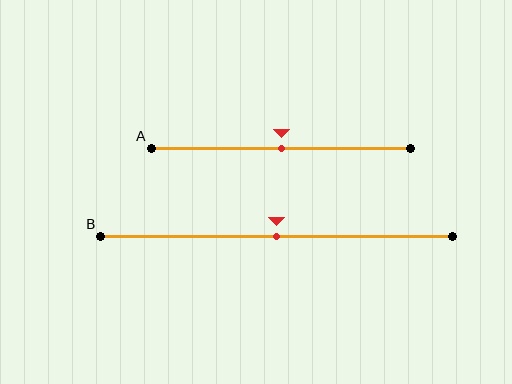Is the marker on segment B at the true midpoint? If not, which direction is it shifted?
Yes, the marker on segment B is at the true midpoint.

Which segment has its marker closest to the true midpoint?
Segment A has its marker closest to the true midpoint.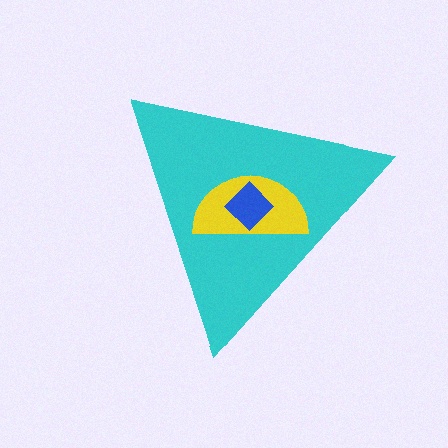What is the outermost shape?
The cyan triangle.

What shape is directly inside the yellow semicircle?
The blue diamond.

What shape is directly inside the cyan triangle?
The yellow semicircle.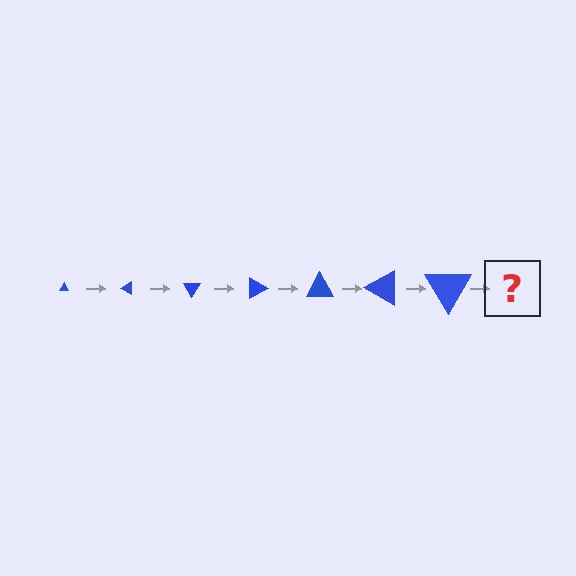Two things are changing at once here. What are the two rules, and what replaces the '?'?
The two rules are that the triangle grows larger each step and it rotates 30 degrees each step. The '?' should be a triangle, larger than the previous one and rotated 210 degrees from the start.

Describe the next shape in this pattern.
It should be a triangle, larger than the previous one and rotated 210 degrees from the start.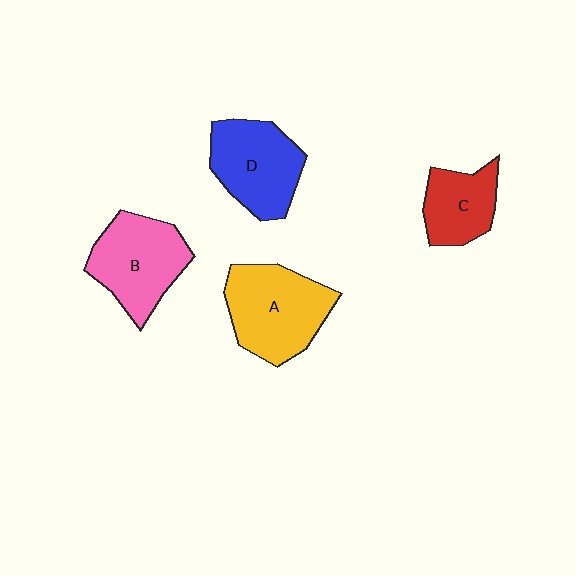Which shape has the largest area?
Shape A (yellow).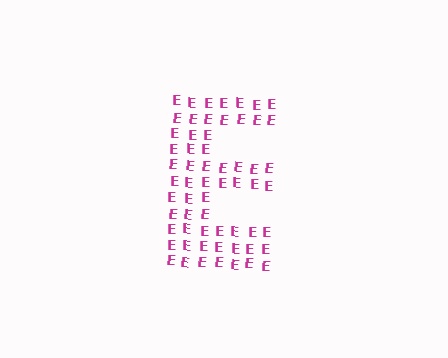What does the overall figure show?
The overall figure shows the letter E.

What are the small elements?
The small elements are letter E's.